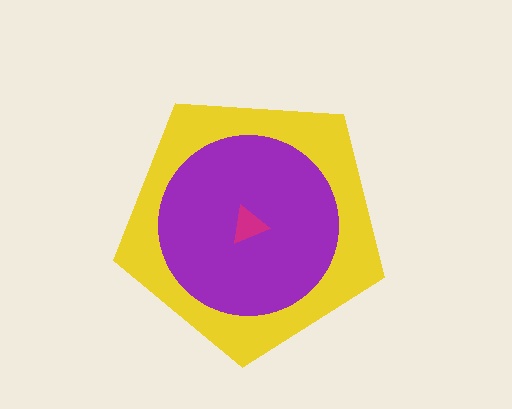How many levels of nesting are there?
3.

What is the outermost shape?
The yellow pentagon.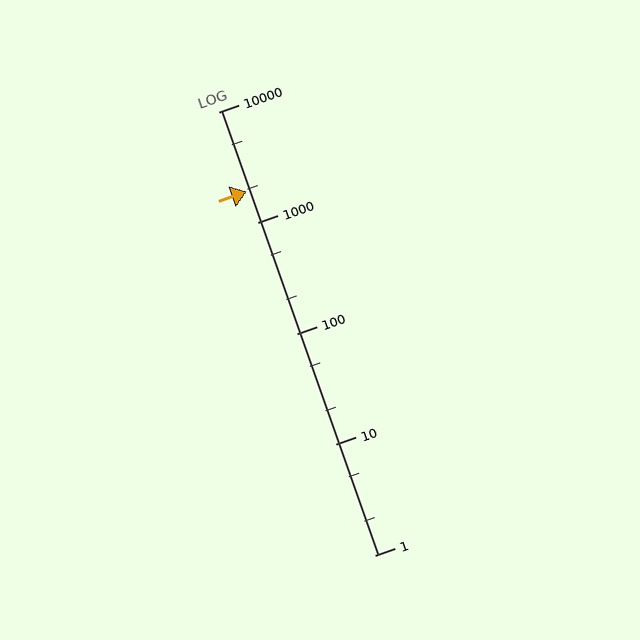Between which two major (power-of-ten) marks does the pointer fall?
The pointer is between 1000 and 10000.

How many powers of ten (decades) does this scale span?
The scale spans 4 decades, from 1 to 10000.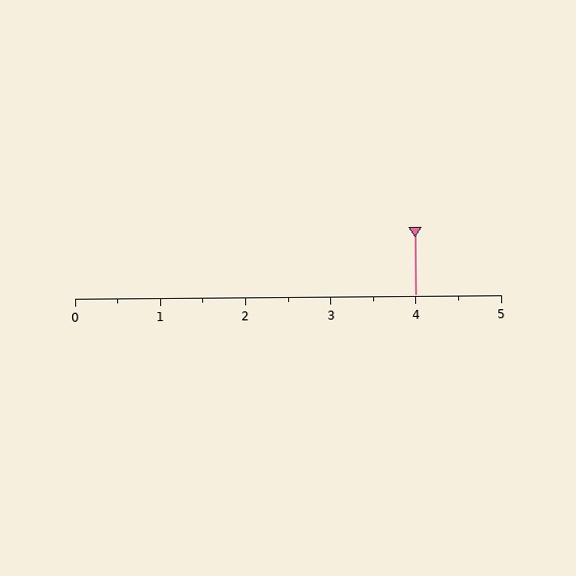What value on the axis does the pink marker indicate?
The marker indicates approximately 4.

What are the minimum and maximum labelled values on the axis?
The axis runs from 0 to 5.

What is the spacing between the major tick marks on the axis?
The major ticks are spaced 1 apart.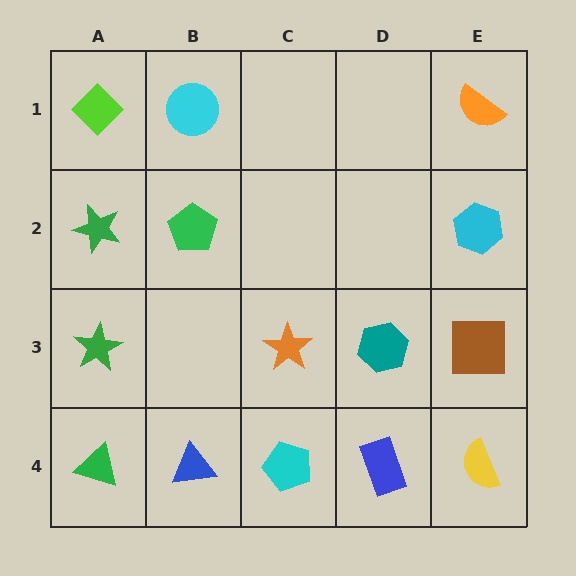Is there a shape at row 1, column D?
No, that cell is empty.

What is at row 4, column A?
A green triangle.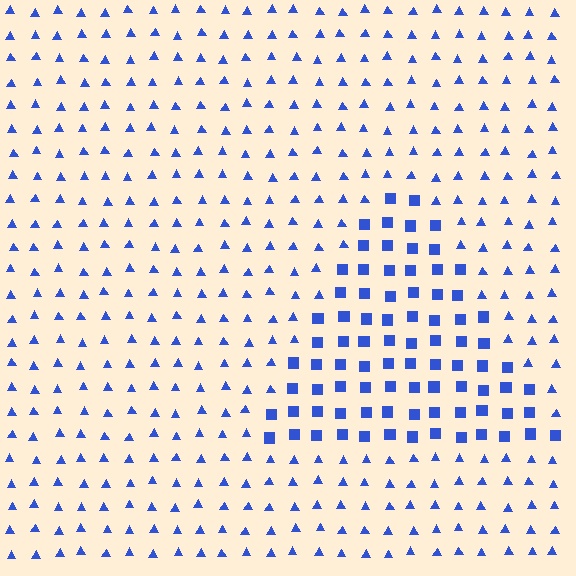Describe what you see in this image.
The image is filled with small blue elements arranged in a uniform grid. A triangle-shaped region contains squares, while the surrounding area contains triangles. The boundary is defined purely by the change in element shape.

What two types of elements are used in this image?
The image uses squares inside the triangle region and triangles outside it.